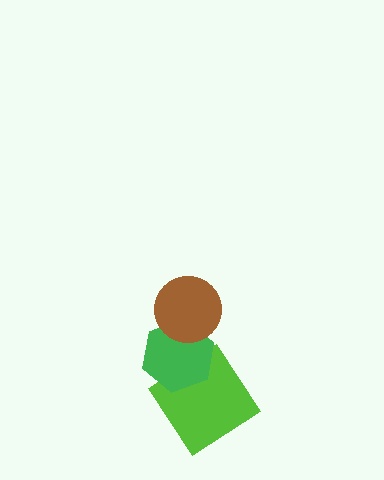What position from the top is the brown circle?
The brown circle is 1st from the top.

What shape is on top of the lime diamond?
The green hexagon is on top of the lime diamond.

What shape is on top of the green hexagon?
The brown circle is on top of the green hexagon.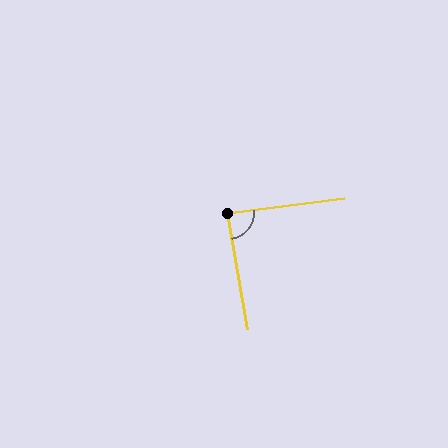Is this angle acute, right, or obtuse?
It is approximately a right angle.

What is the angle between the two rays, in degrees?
Approximately 88 degrees.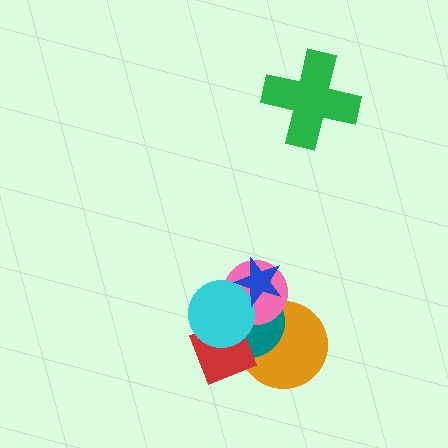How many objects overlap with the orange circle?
4 objects overlap with the orange circle.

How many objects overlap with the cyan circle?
5 objects overlap with the cyan circle.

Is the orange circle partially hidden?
Yes, it is partially covered by another shape.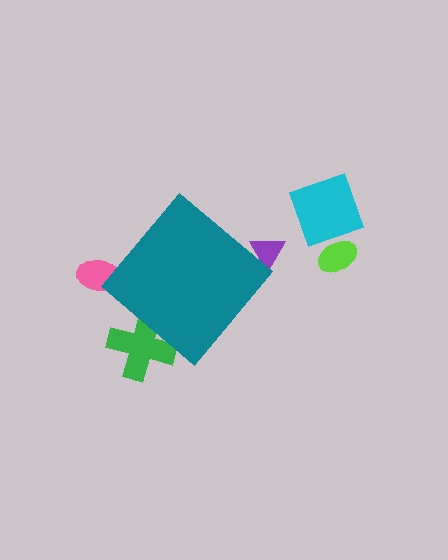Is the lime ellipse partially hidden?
No, the lime ellipse is fully visible.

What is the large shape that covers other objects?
A teal diamond.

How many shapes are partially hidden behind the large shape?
3 shapes are partially hidden.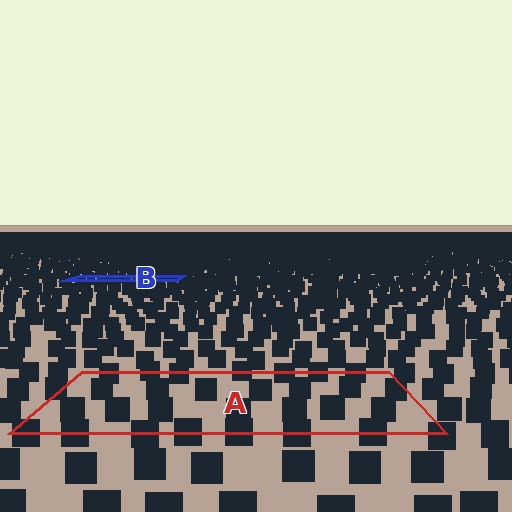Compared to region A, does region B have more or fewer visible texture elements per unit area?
Region B has more texture elements per unit area — they are packed more densely because it is farther away.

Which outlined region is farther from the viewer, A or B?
Region B is farther from the viewer — the texture elements inside it appear smaller and more densely packed.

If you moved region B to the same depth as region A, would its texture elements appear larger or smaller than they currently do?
They would appear larger. At a closer depth, the same texture elements are projected at a bigger on-screen size.